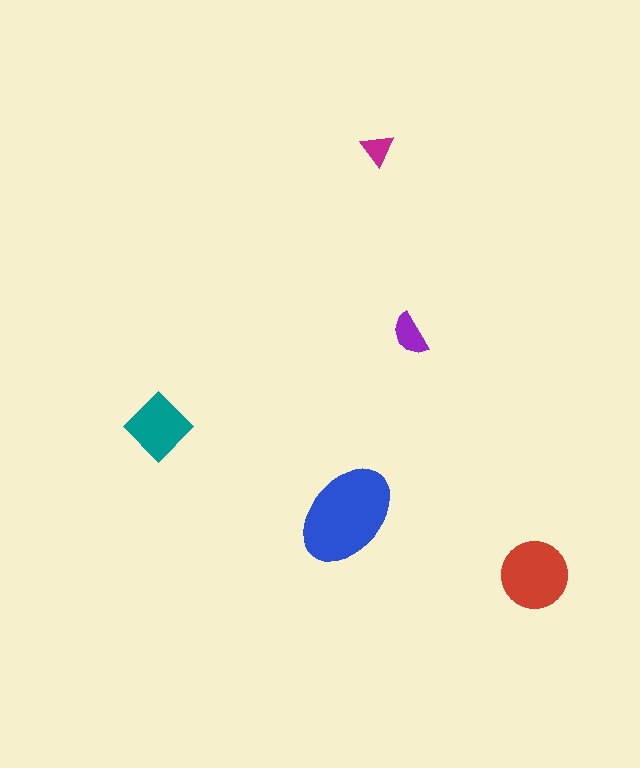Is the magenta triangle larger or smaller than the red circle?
Smaller.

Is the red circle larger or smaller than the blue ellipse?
Smaller.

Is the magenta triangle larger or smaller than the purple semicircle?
Smaller.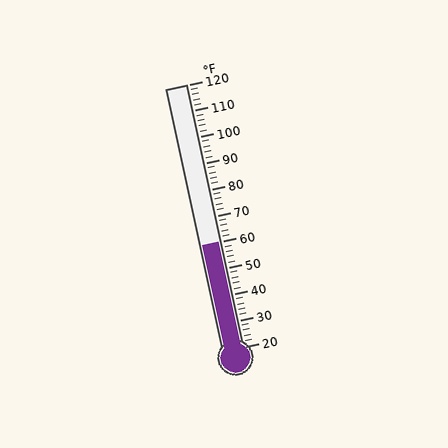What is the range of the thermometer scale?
The thermometer scale ranges from 20°F to 120°F.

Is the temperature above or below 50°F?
The temperature is above 50°F.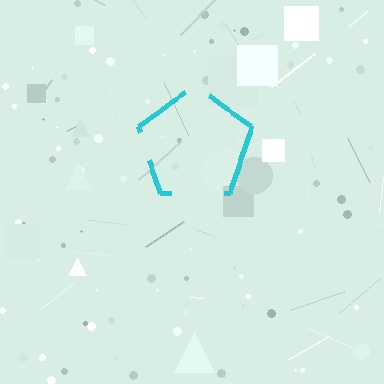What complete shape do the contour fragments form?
The contour fragments form a pentagon.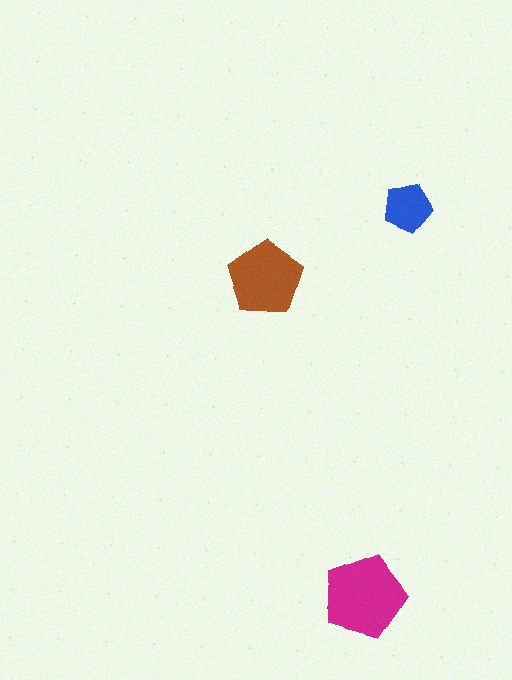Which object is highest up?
The blue pentagon is topmost.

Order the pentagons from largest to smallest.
the magenta one, the brown one, the blue one.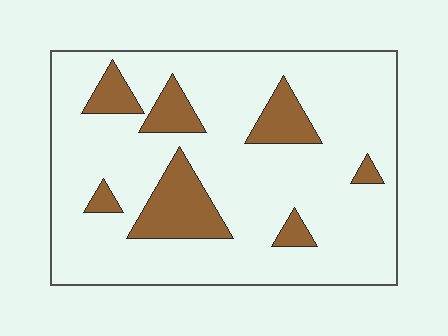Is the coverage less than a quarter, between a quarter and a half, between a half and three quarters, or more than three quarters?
Less than a quarter.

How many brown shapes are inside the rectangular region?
7.